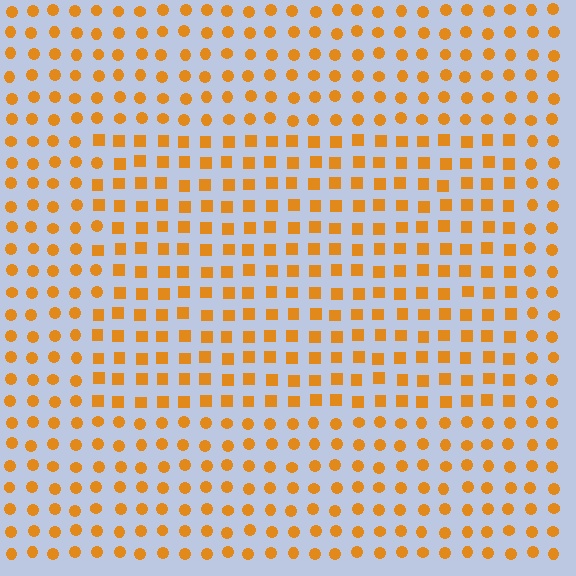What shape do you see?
I see a rectangle.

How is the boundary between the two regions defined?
The boundary is defined by a change in element shape: squares inside vs. circles outside. All elements share the same color and spacing.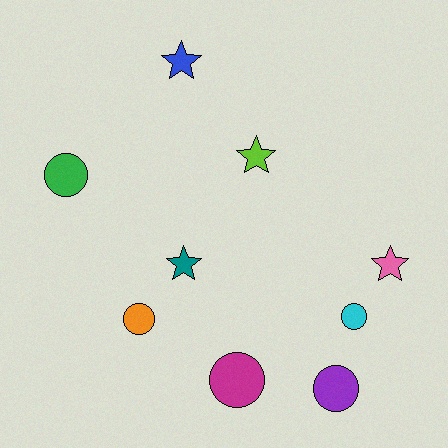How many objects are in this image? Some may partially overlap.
There are 9 objects.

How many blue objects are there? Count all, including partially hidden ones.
There is 1 blue object.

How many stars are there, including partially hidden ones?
There are 4 stars.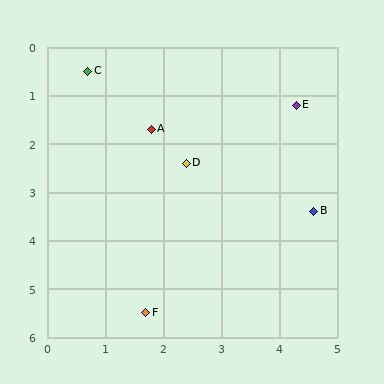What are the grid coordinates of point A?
Point A is at approximately (1.8, 1.7).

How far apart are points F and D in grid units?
Points F and D are about 3.2 grid units apart.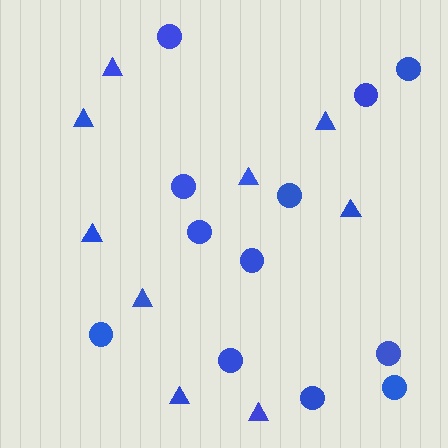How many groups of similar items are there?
There are 2 groups: one group of circles (12) and one group of triangles (9).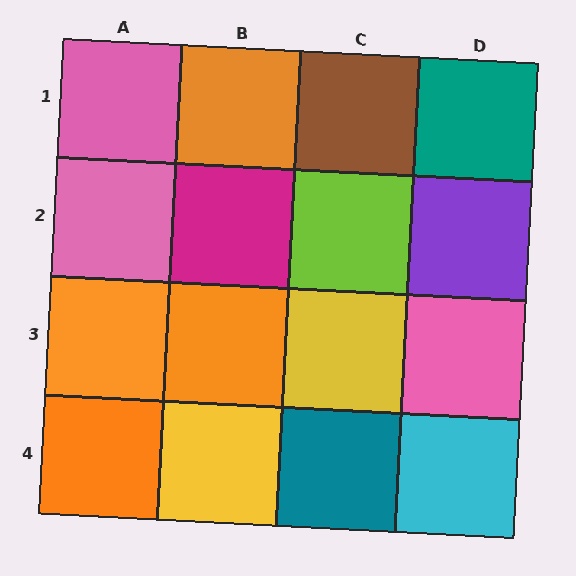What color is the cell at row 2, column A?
Pink.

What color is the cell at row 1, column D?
Teal.